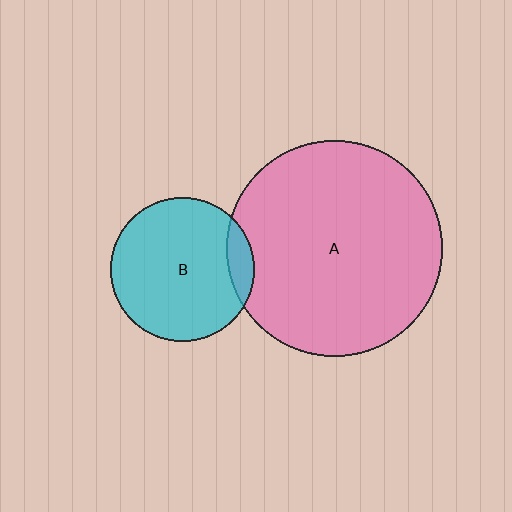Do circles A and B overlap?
Yes.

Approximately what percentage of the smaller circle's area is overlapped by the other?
Approximately 10%.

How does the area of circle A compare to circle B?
Approximately 2.2 times.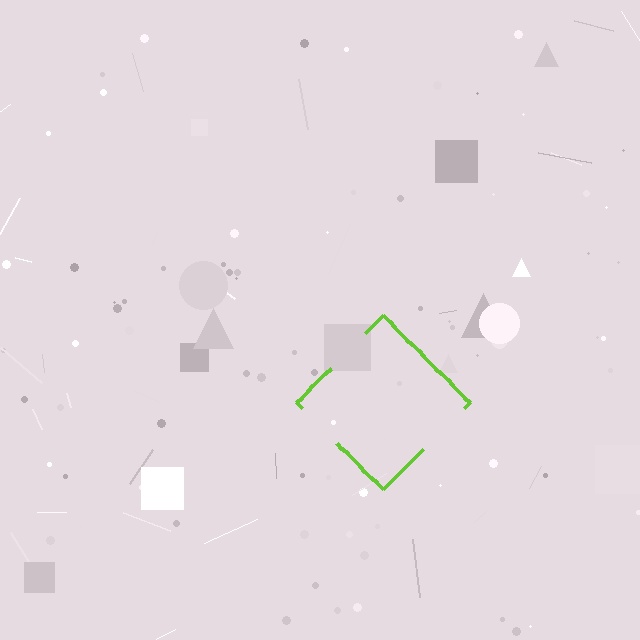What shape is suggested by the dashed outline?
The dashed outline suggests a diamond.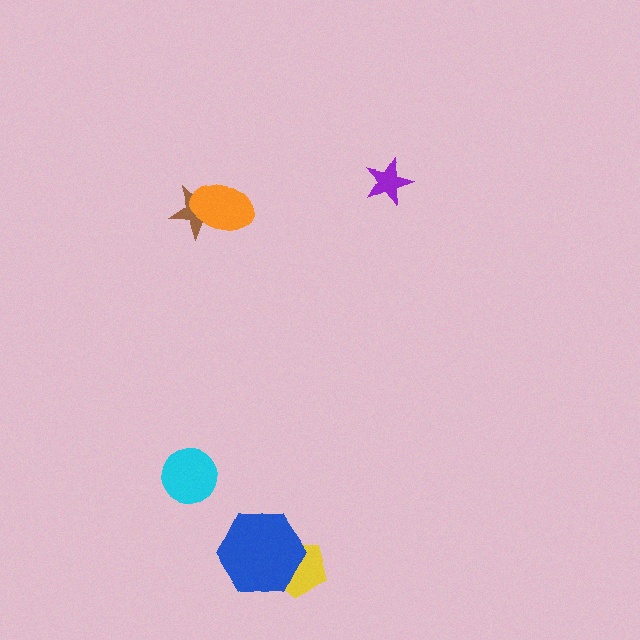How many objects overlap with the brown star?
1 object overlaps with the brown star.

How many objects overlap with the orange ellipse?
1 object overlaps with the orange ellipse.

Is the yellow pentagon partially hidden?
Yes, it is partially covered by another shape.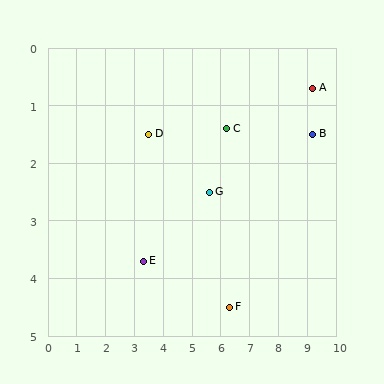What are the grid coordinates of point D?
Point D is at approximately (3.5, 1.5).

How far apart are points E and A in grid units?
Points E and A are about 6.6 grid units apart.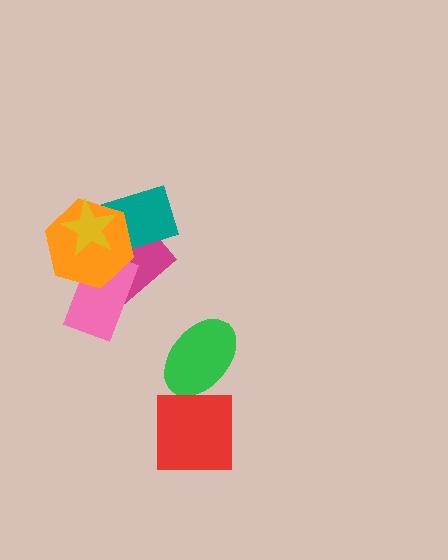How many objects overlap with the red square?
0 objects overlap with the red square.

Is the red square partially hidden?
No, no other shape covers it.